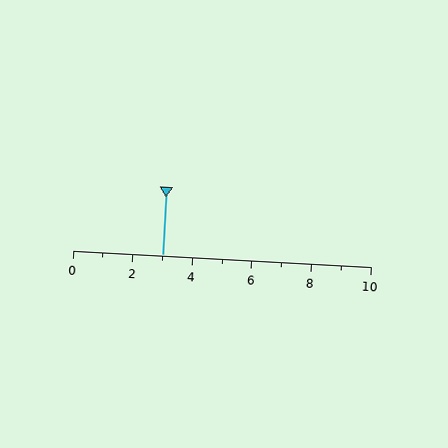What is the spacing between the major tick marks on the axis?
The major ticks are spaced 2 apart.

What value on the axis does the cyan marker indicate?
The marker indicates approximately 3.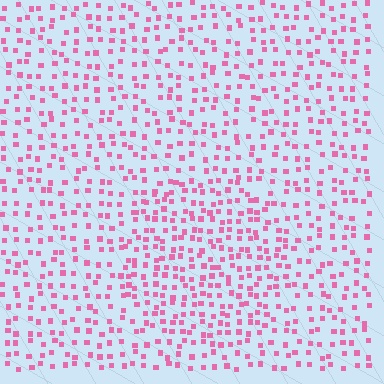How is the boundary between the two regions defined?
The boundary is defined by a change in element density (approximately 1.5x ratio). All elements are the same color, size, and shape.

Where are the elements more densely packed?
The elements are more densely packed inside the circle boundary.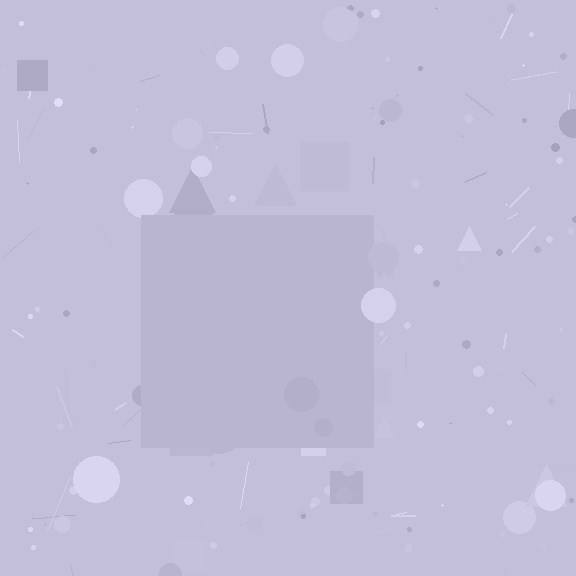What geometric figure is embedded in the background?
A square is embedded in the background.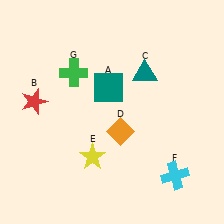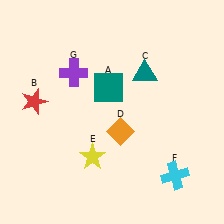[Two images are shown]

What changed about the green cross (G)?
In Image 1, G is green. In Image 2, it changed to purple.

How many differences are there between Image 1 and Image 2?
There is 1 difference between the two images.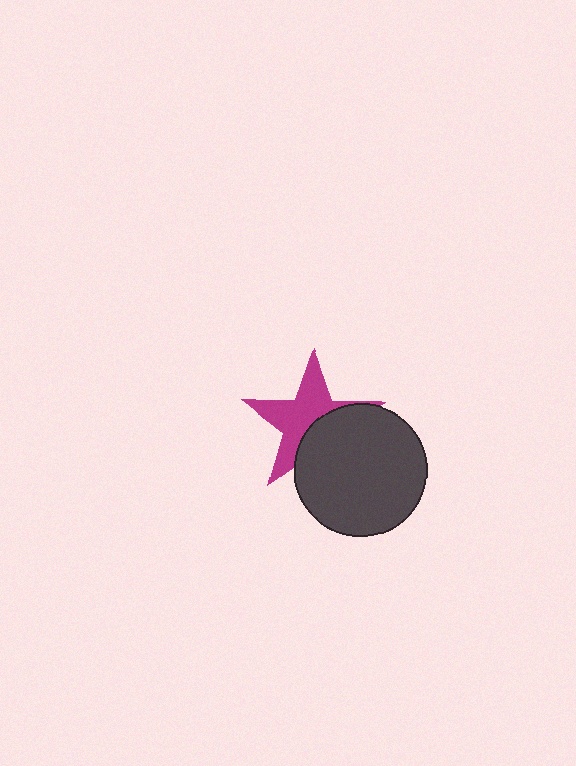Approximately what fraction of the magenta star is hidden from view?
Roughly 42% of the magenta star is hidden behind the dark gray circle.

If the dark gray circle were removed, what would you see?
You would see the complete magenta star.